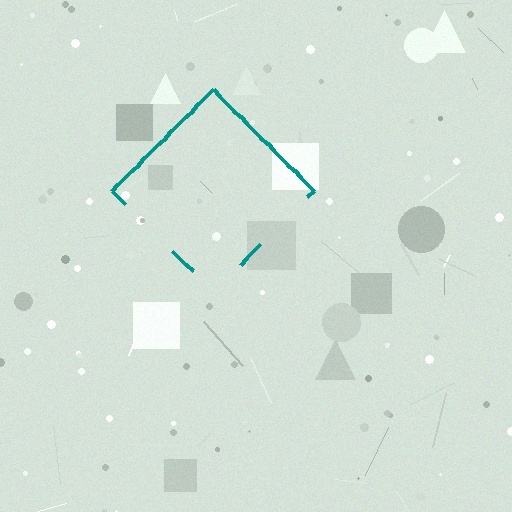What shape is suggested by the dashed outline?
The dashed outline suggests a diamond.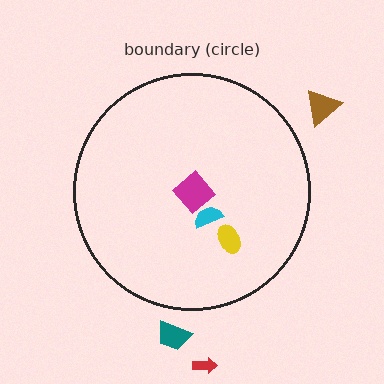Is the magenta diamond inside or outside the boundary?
Inside.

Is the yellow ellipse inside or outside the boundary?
Inside.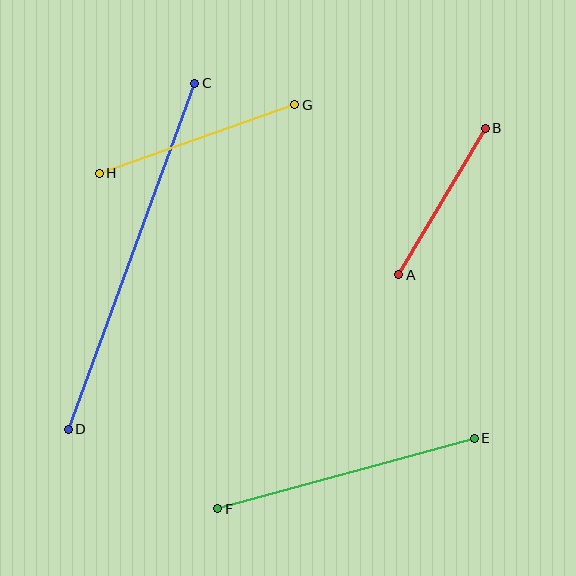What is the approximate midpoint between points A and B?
The midpoint is at approximately (442, 201) pixels.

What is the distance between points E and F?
The distance is approximately 266 pixels.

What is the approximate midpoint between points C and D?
The midpoint is at approximately (132, 256) pixels.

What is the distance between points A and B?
The distance is approximately 170 pixels.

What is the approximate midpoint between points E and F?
The midpoint is at approximately (346, 473) pixels.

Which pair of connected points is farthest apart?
Points C and D are farthest apart.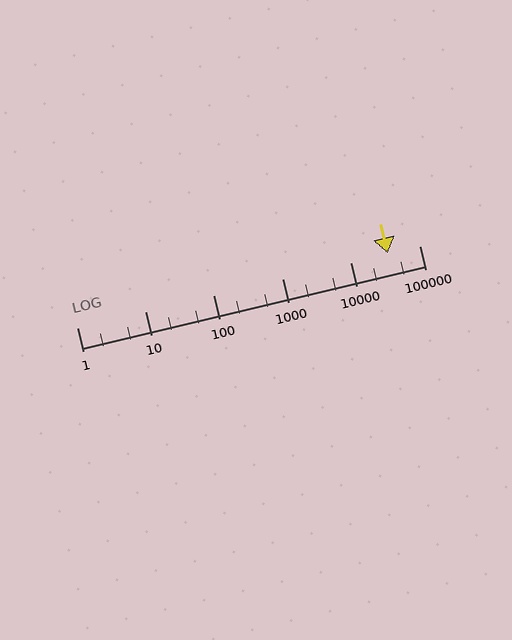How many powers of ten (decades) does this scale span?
The scale spans 5 decades, from 1 to 100000.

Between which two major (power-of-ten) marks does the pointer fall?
The pointer is between 10000 and 100000.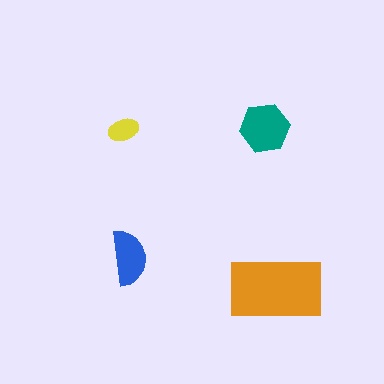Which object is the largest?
The orange rectangle.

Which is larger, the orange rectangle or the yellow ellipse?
The orange rectangle.